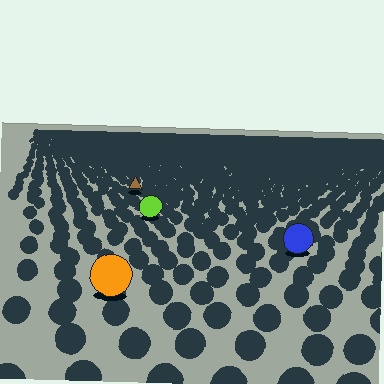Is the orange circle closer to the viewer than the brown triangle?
Yes. The orange circle is closer — you can tell from the texture gradient: the ground texture is coarser near it.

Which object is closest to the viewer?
The orange circle is closest. The texture marks near it are larger and more spread out.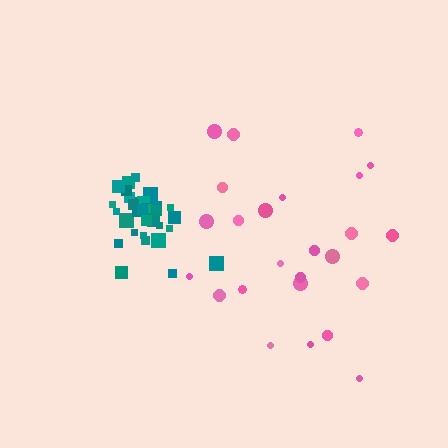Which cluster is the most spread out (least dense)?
Pink.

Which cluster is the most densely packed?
Teal.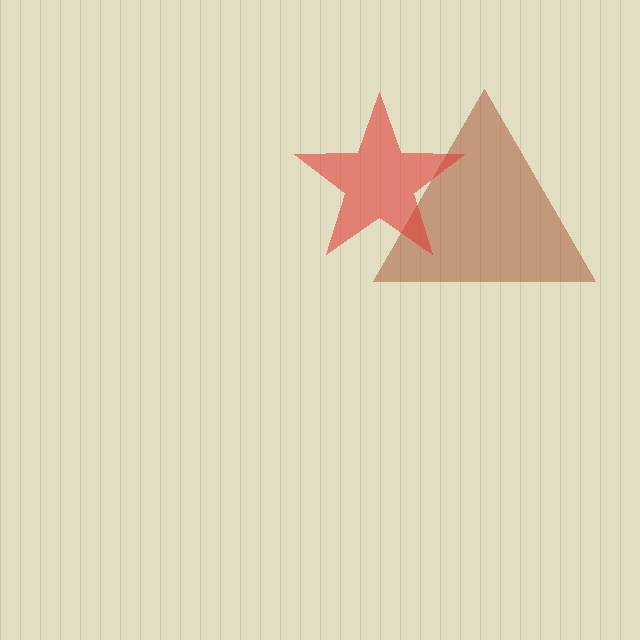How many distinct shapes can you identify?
There are 2 distinct shapes: a brown triangle, a red star.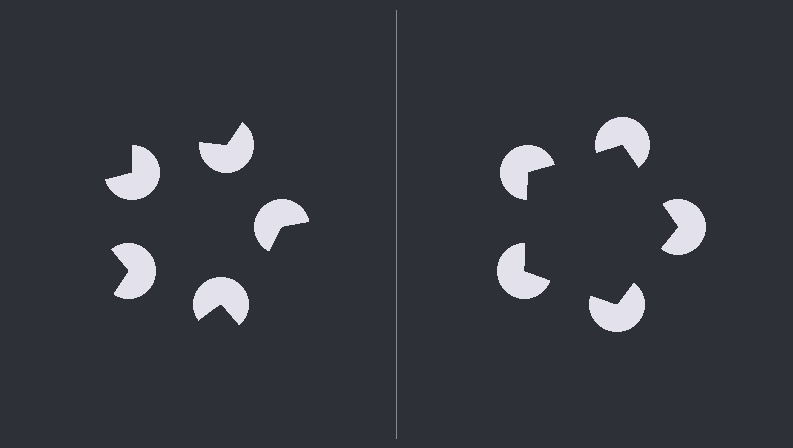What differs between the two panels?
The pac-man discs are positioned identically on both sides; only the wedge orientations differ. On the right they align to a pentagon; on the left they are misaligned.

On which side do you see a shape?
An illusory pentagon appears on the right side. On the left side the wedge cuts are rotated, so no coherent shape forms.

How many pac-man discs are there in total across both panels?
10 — 5 on each side.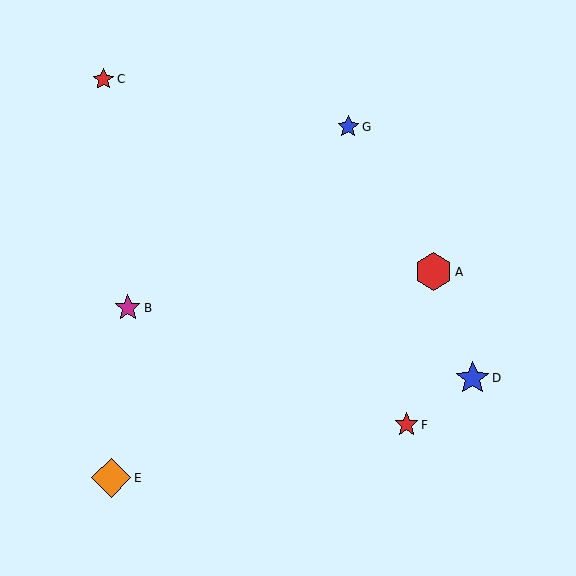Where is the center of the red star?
The center of the red star is at (103, 79).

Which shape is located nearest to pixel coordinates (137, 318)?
The magenta star (labeled B) at (128, 308) is nearest to that location.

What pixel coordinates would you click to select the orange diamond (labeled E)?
Click at (111, 478) to select the orange diamond E.